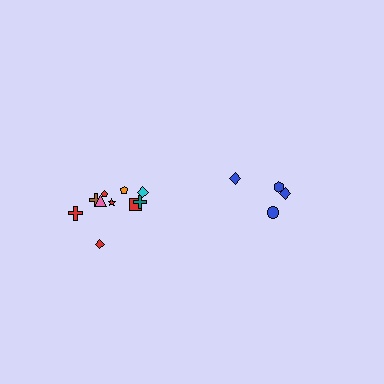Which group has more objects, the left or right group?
The left group.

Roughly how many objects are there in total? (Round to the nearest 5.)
Roughly 15 objects in total.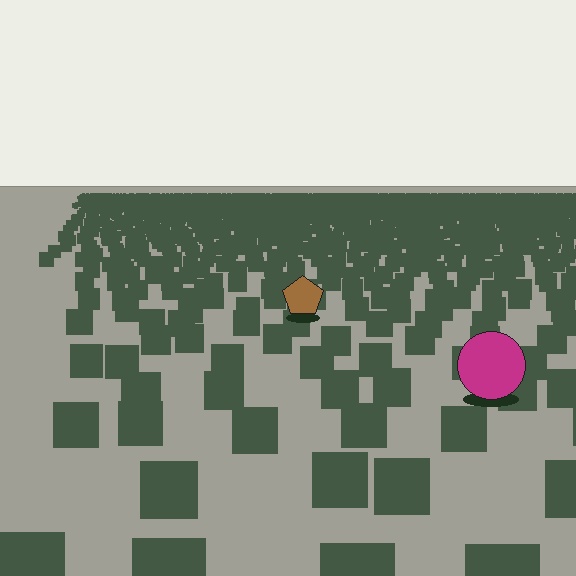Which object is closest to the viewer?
The magenta circle is closest. The texture marks near it are larger and more spread out.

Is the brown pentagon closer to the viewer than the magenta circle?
No. The magenta circle is closer — you can tell from the texture gradient: the ground texture is coarser near it.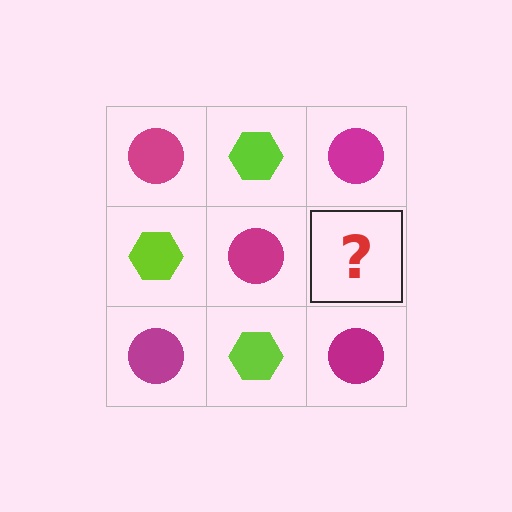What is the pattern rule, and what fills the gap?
The rule is that it alternates magenta circle and lime hexagon in a checkerboard pattern. The gap should be filled with a lime hexagon.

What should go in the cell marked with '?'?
The missing cell should contain a lime hexagon.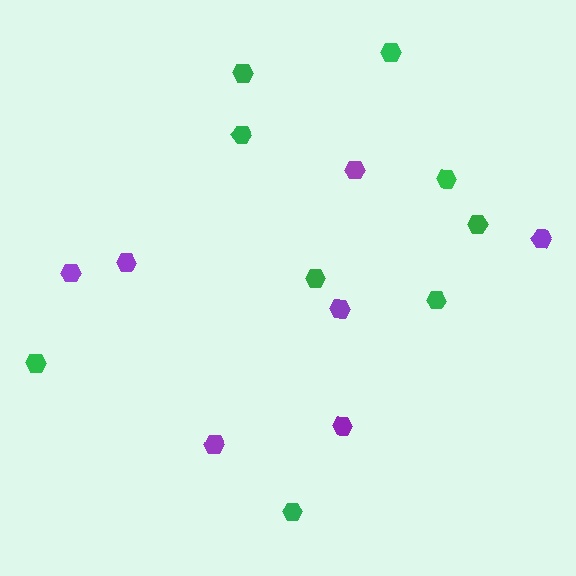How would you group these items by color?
There are 2 groups: one group of green hexagons (9) and one group of purple hexagons (7).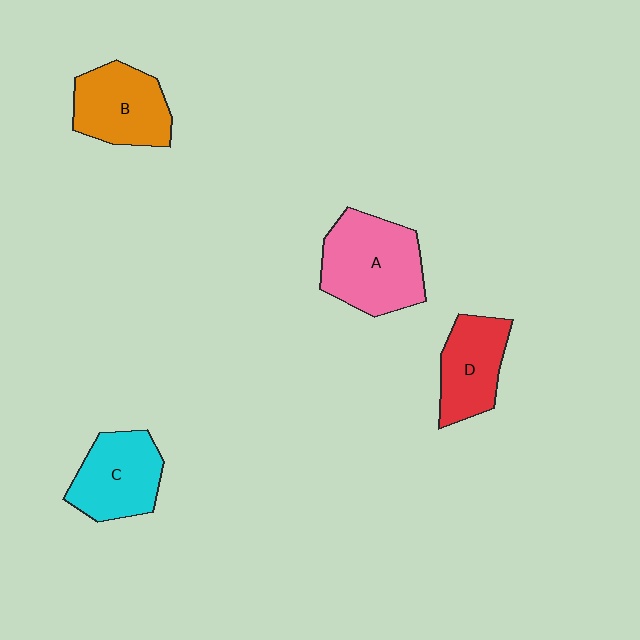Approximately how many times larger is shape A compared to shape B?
Approximately 1.3 times.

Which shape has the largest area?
Shape A (pink).